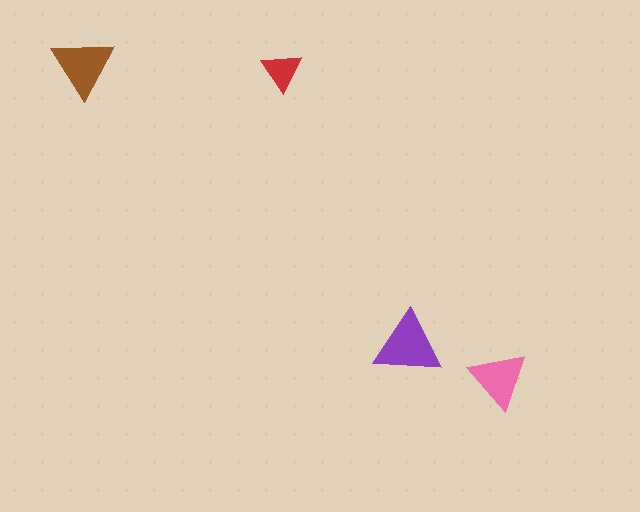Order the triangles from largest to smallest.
the purple one, the brown one, the pink one, the red one.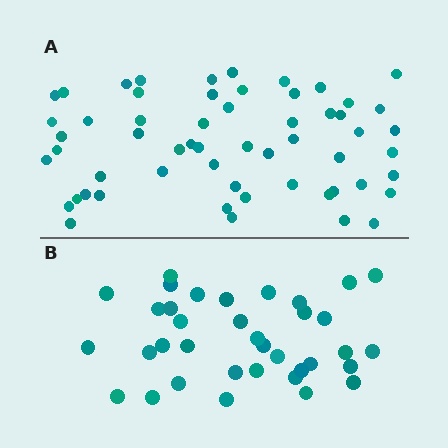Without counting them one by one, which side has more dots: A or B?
Region A (the top region) has more dots.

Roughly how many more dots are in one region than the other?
Region A has approximately 20 more dots than region B.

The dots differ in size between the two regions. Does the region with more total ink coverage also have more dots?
No. Region B has more total ink coverage because its dots are larger, but region A actually contains more individual dots. Total area can be misleading — the number of items is what matters here.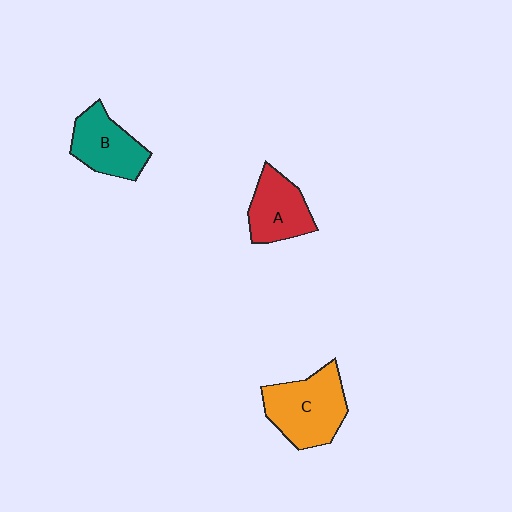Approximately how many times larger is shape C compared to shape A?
Approximately 1.4 times.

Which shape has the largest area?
Shape C (orange).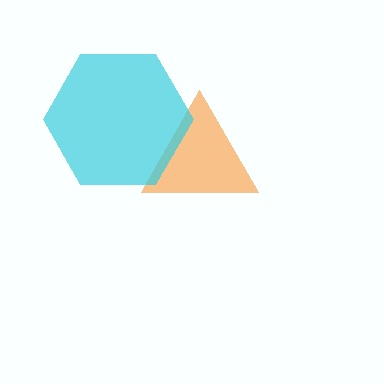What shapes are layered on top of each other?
The layered shapes are: an orange triangle, a cyan hexagon.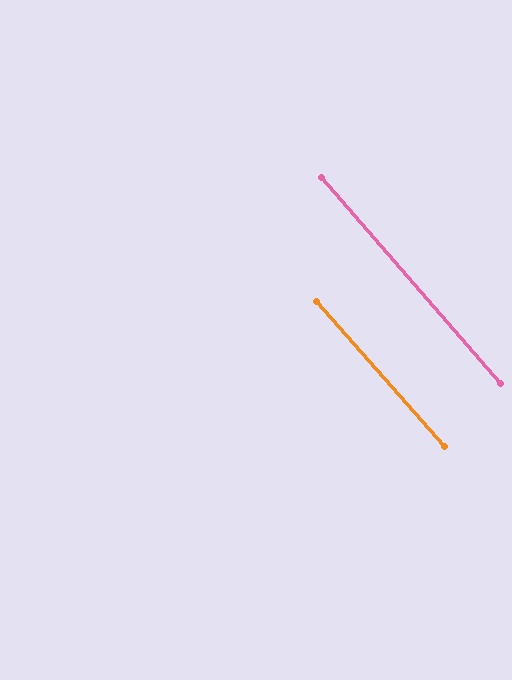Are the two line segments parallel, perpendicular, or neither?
Parallel — their directions differ by only 0.5°.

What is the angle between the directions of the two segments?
Approximately 1 degree.